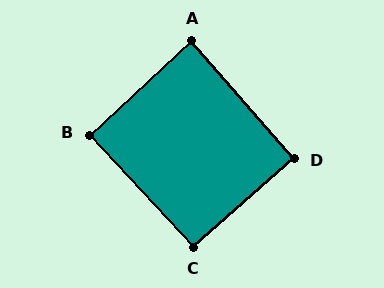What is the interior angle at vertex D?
Approximately 90 degrees (approximately right).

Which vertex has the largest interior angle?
C, at approximately 91 degrees.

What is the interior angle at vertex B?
Approximately 90 degrees (approximately right).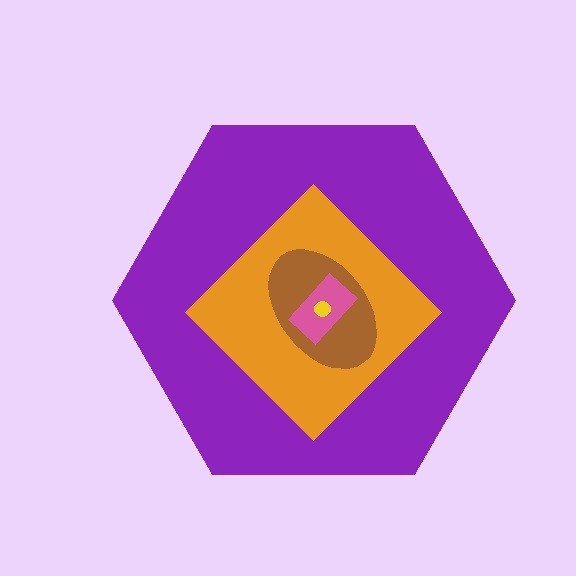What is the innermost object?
The yellow circle.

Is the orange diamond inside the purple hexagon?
Yes.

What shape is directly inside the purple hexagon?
The orange diamond.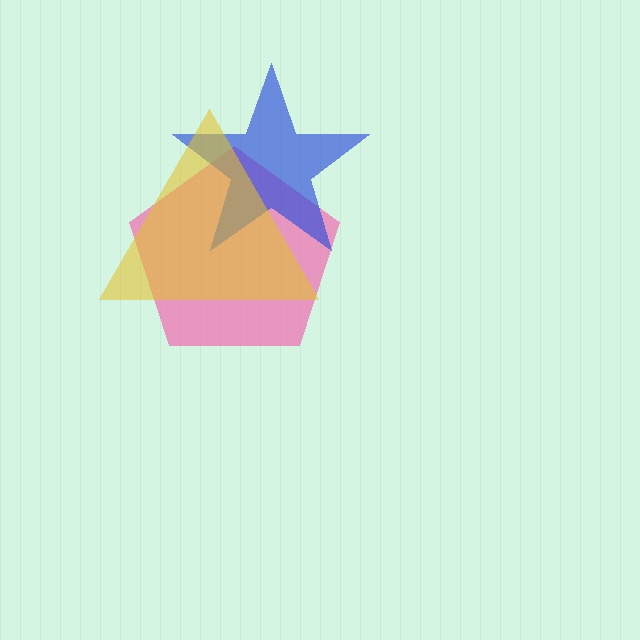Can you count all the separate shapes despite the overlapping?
Yes, there are 3 separate shapes.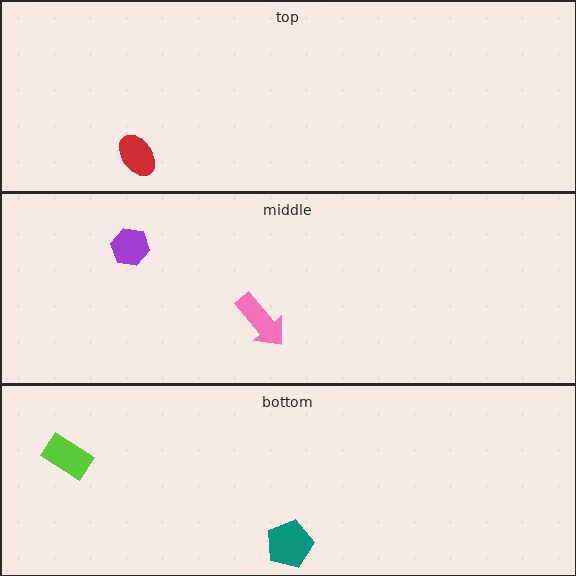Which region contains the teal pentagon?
The bottom region.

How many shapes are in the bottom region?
2.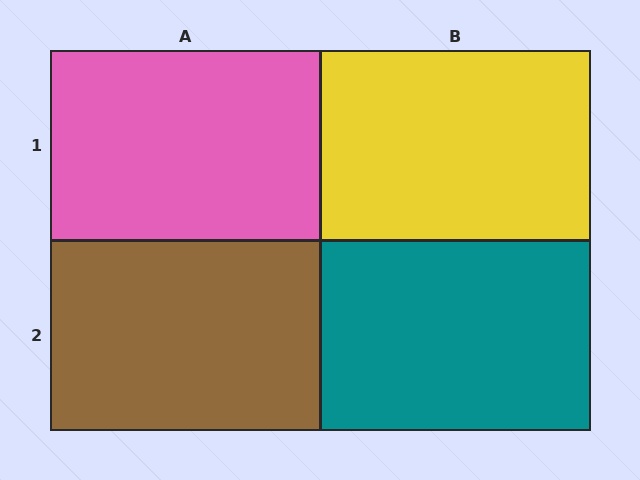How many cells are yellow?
1 cell is yellow.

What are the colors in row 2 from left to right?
Brown, teal.